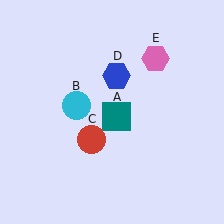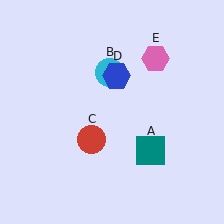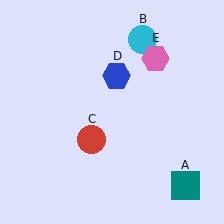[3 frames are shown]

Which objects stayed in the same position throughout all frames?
Red circle (object C) and blue hexagon (object D) and pink hexagon (object E) remained stationary.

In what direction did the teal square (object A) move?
The teal square (object A) moved down and to the right.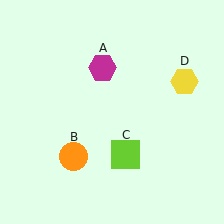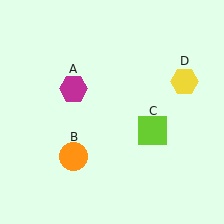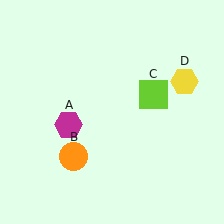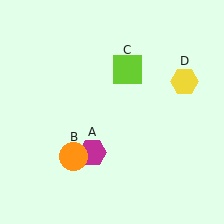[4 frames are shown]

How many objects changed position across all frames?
2 objects changed position: magenta hexagon (object A), lime square (object C).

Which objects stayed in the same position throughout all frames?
Orange circle (object B) and yellow hexagon (object D) remained stationary.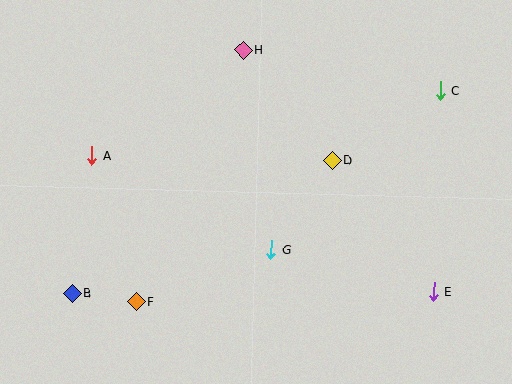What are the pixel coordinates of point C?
Point C is at (440, 91).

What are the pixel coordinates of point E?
Point E is at (434, 291).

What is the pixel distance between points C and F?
The distance between C and F is 370 pixels.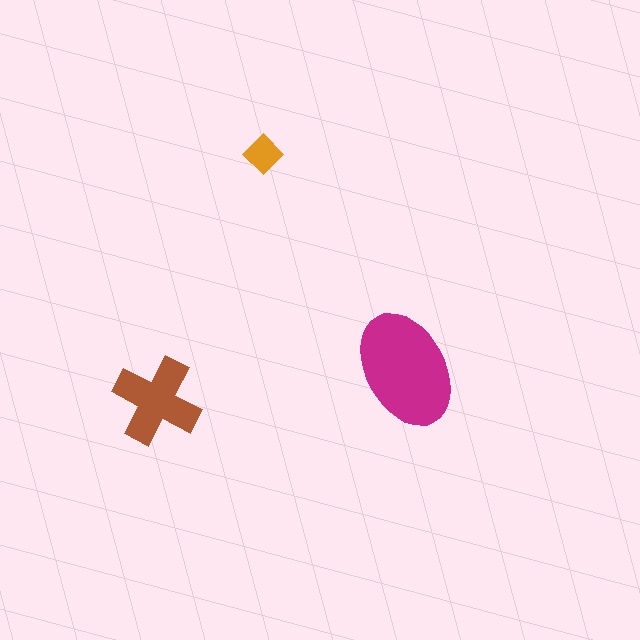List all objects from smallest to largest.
The orange diamond, the brown cross, the magenta ellipse.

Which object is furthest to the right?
The magenta ellipse is rightmost.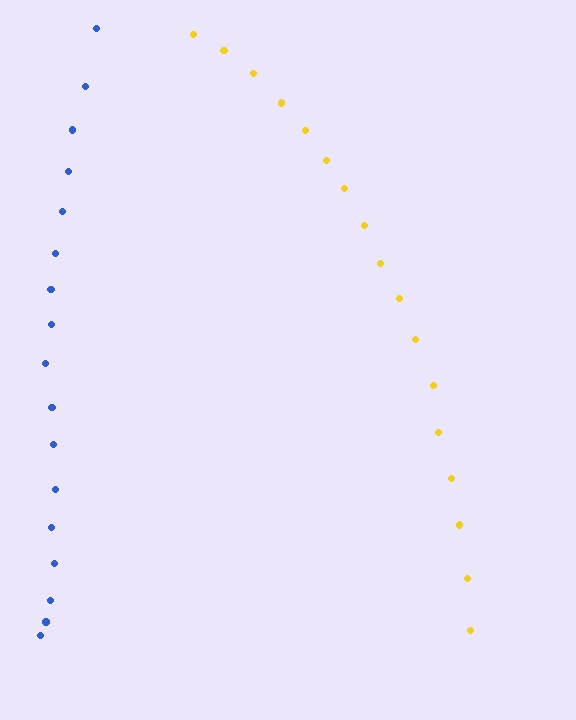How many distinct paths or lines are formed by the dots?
There are 2 distinct paths.